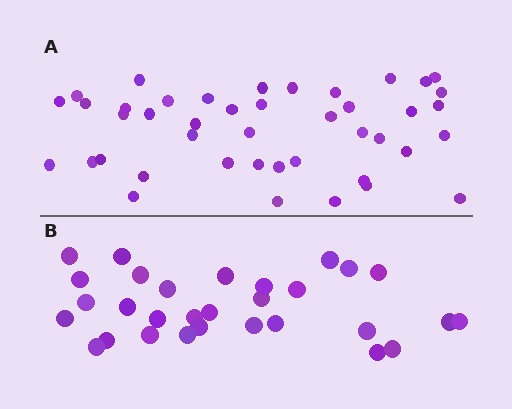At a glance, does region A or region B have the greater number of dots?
Region A (the top region) has more dots.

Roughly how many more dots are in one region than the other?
Region A has approximately 15 more dots than region B.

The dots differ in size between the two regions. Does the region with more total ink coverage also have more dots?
No. Region B has more total ink coverage because its dots are larger, but region A actually contains more individual dots. Total area can be misleading — the number of items is what matters here.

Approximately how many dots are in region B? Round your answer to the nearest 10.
About 30 dots.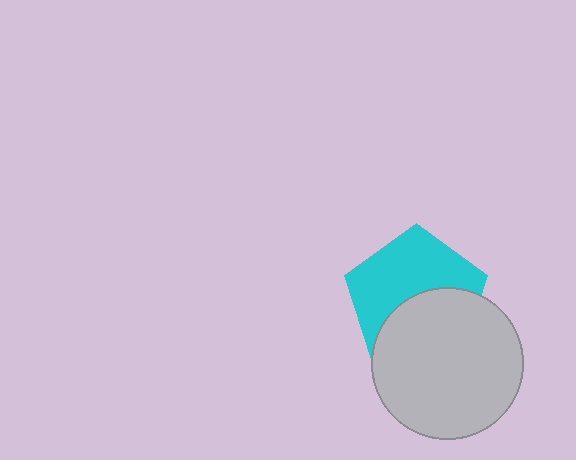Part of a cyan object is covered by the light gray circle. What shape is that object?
It is a pentagon.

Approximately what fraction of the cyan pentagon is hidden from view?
Roughly 44% of the cyan pentagon is hidden behind the light gray circle.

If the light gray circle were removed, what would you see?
You would see the complete cyan pentagon.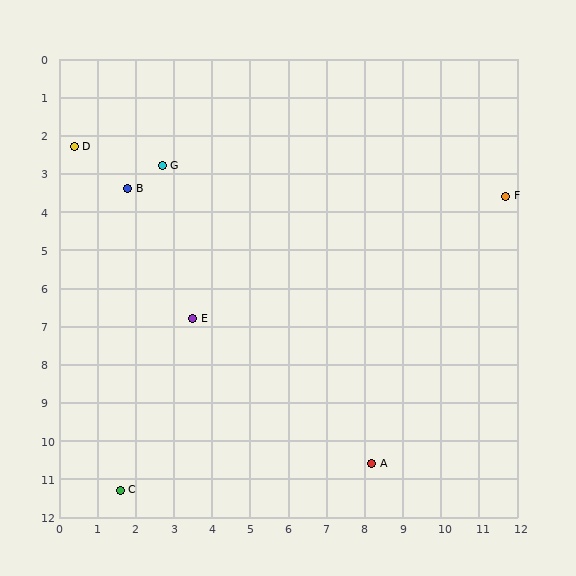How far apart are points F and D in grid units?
Points F and D are about 11.4 grid units apart.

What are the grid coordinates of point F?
Point F is at approximately (11.7, 3.6).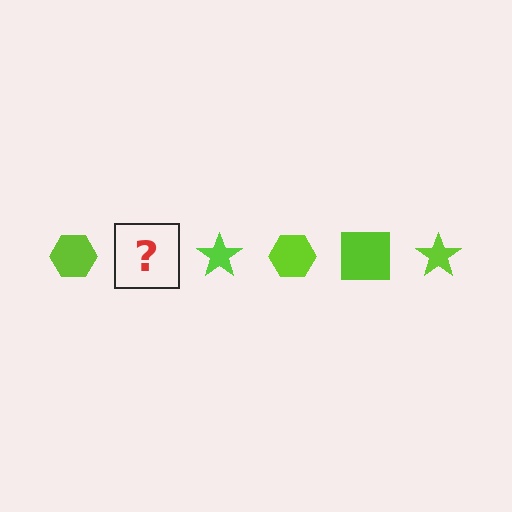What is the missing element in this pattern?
The missing element is a lime square.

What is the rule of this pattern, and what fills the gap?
The rule is that the pattern cycles through hexagon, square, star shapes in lime. The gap should be filled with a lime square.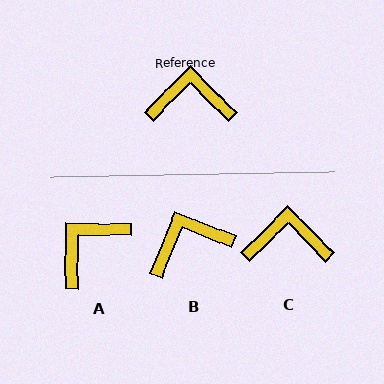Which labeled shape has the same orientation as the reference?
C.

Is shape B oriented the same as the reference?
No, it is off by about 23 degrees.